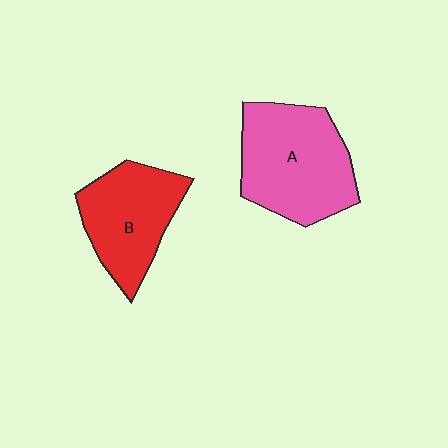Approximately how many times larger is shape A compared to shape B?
Approximately 1.3 times.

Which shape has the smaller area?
Shape B (red).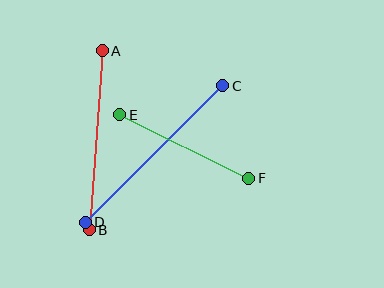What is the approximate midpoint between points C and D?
The midpoint is at approximately (154, 154) pixels.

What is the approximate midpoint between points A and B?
The midpoint is at approximately (96, 140) pixels.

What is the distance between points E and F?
The distance is approximately 143 pixels.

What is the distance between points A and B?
The distance is approximately 180 pixels.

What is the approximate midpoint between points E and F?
The midpoint is at approximately (184, 146) pixels.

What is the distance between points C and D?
The distance is approximately 193 pixels.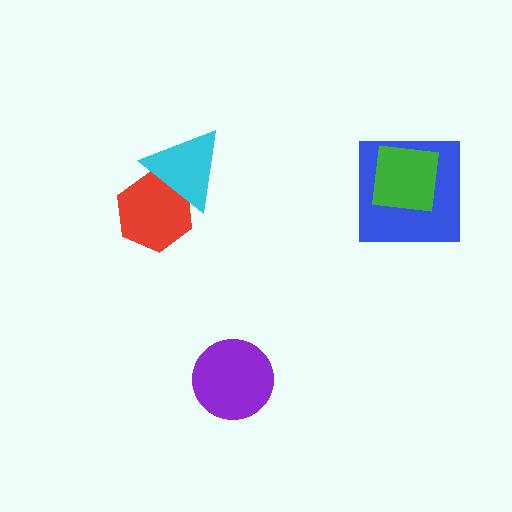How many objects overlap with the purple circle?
0 objects overlap with the purple circle.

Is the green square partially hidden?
No, no other shape covers it.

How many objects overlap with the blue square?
1 object overlaps with the blue square.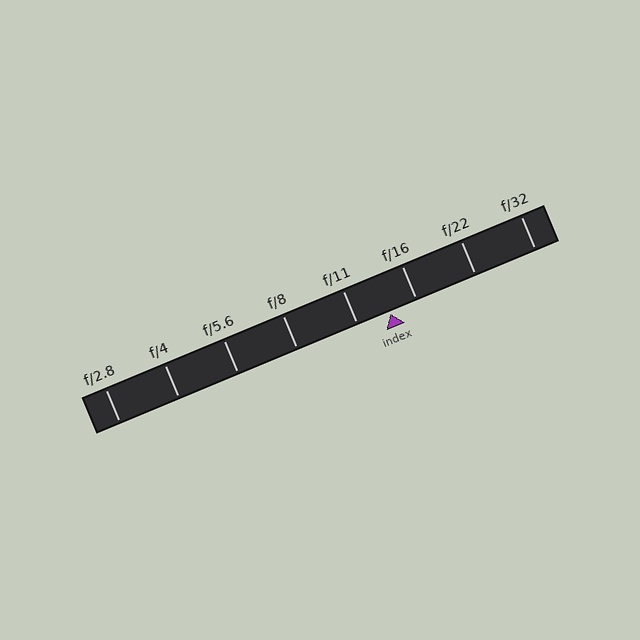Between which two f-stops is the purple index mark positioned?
The index mark is between f/11 and f/16.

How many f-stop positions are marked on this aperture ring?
There are 8 f-stop positions marked.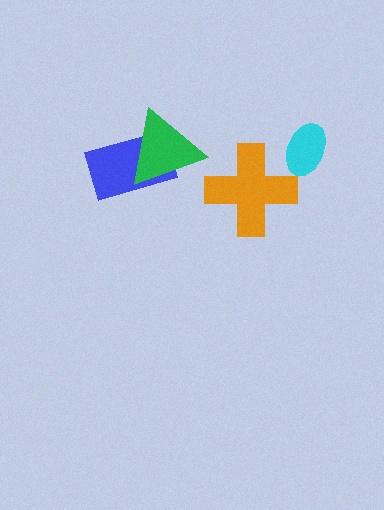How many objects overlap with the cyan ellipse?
0 objects overlap with the cyan ellipse.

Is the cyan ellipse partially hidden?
No, no other shape covers it.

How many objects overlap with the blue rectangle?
1 object overlaps with the blue rectangle.